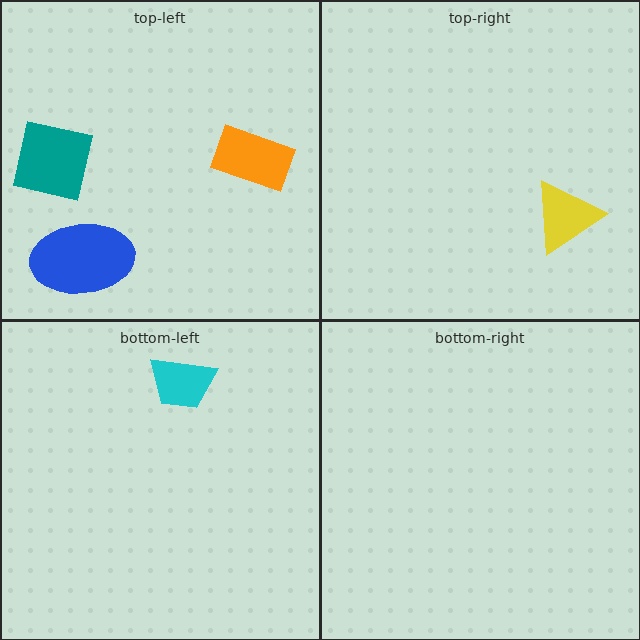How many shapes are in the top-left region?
3.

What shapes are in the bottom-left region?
The cyan trapezoid.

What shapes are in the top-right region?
The yellow triangle.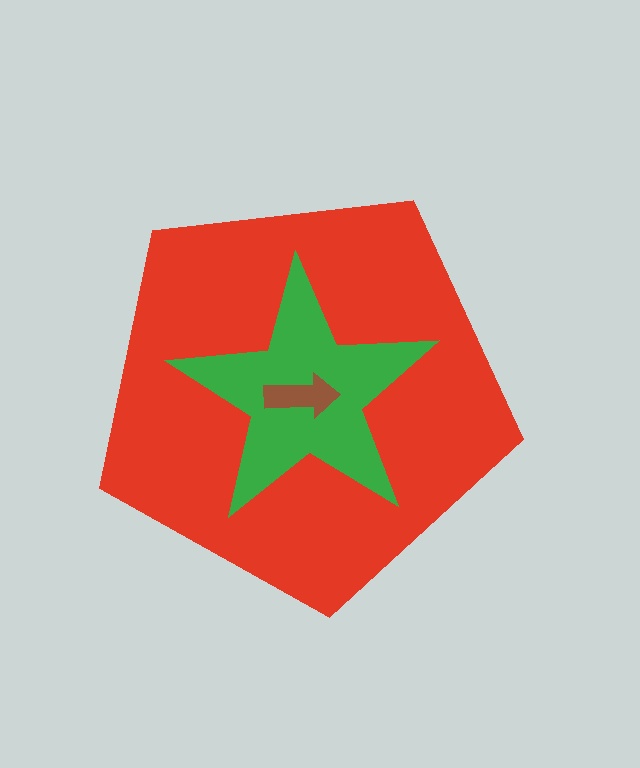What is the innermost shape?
The brown arrow.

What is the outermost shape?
The red pentagon.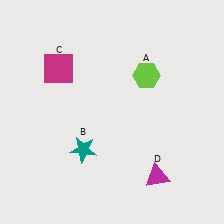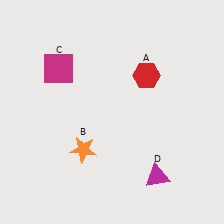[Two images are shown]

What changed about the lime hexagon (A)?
In Image 1, A is lime. In Image 2, it changed to red.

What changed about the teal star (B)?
In Image 1, B is teal. In Image 2, it changed to orange.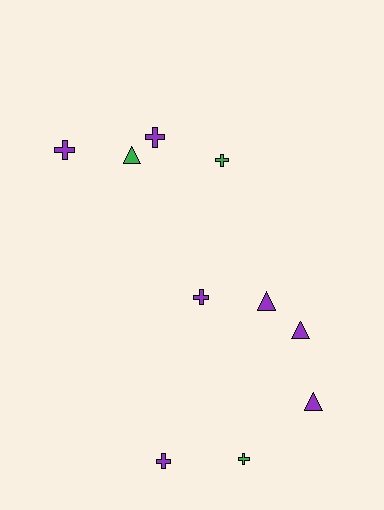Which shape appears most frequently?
Cross, with 6 objects.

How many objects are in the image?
There are 10 objects.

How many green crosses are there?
There are 2 green crosses.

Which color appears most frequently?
Purple, with 7 objects.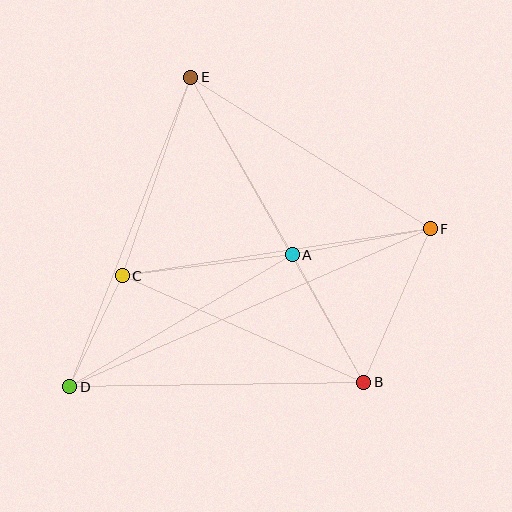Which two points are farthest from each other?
Points D and F are farthest from each other.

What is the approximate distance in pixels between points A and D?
The distance between A and D is approximately 259 pixels.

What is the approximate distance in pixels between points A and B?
The distance between A and B is approximately 146 pixels.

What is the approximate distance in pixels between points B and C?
The distance between B and C is approximately 264 pixels.